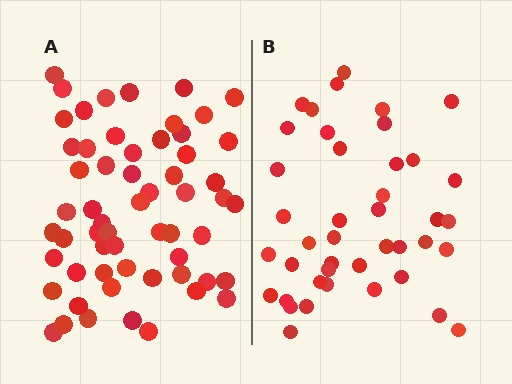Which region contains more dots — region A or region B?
Region A (the left region) has more dots.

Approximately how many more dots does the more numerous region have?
Region A has approximately 15 more dots than region B.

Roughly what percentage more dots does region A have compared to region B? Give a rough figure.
About 40% more.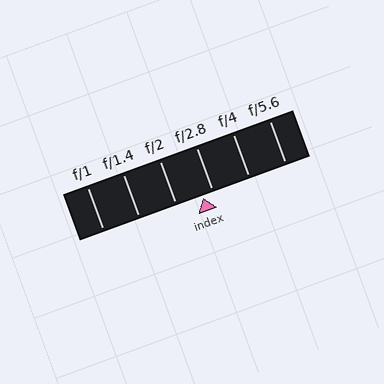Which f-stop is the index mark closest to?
The index mark is closest to f/2.8.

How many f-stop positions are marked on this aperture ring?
There are 6 f-stop positions marked.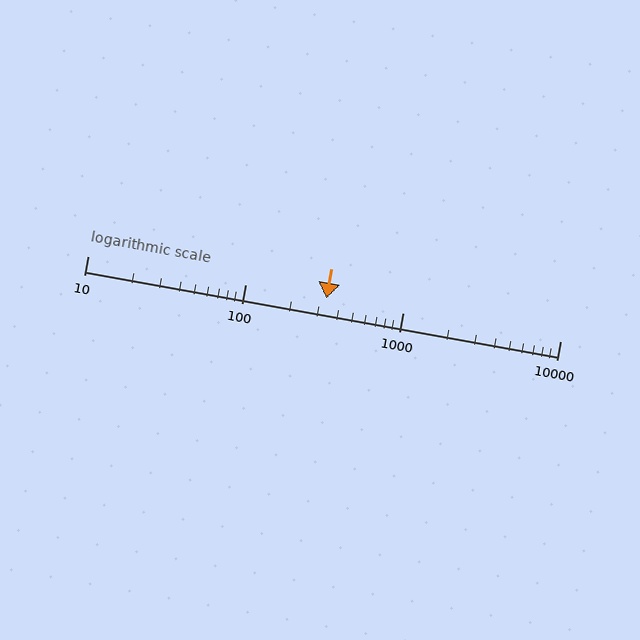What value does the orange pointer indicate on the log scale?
The pointer indicates approximately 330.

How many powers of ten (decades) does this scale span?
The scale spans 3 decades, from 10 to 10000.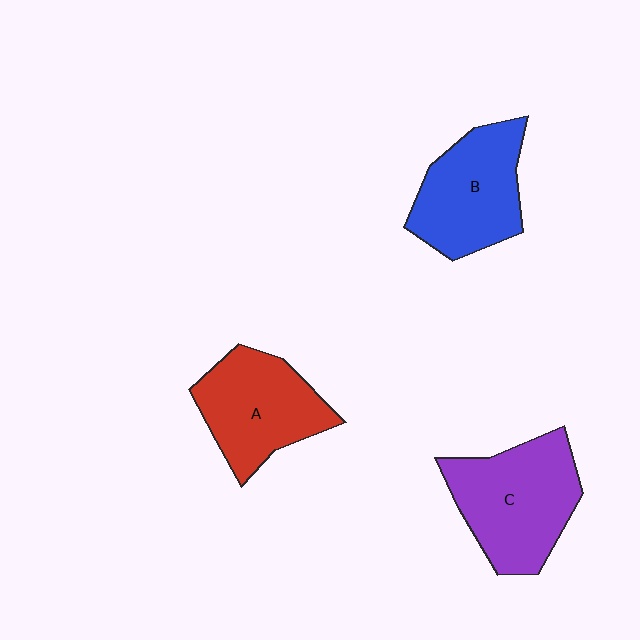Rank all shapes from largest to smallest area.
From largest to smallest: C (purple), B (blue), A (red).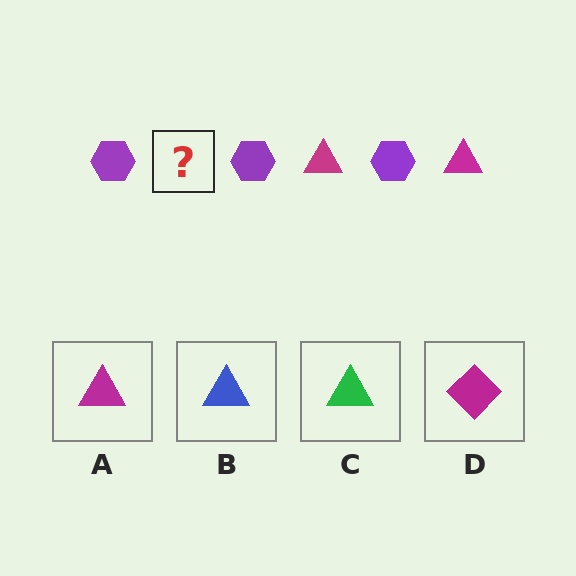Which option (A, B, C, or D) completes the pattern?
A.